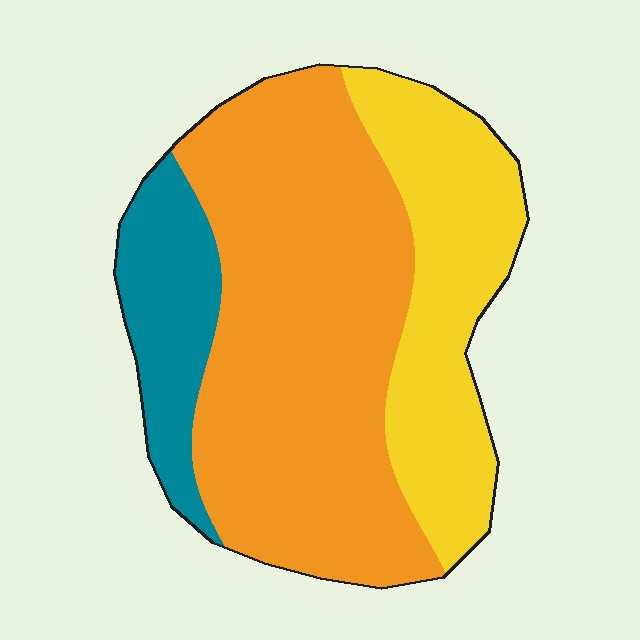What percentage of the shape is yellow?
Yellow takes up about one quarter (1/4) of the shape.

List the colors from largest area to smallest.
From largest to smallest: orange, yellow, teal.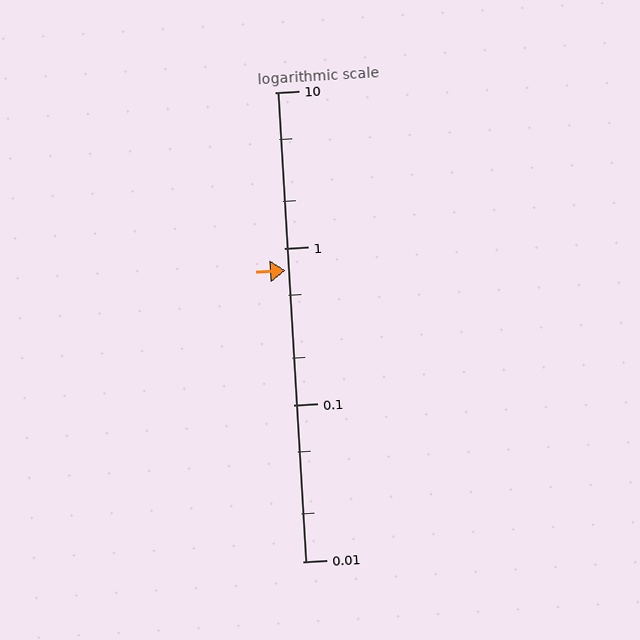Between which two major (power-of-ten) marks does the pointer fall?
The pointer is between 0.1 and 1.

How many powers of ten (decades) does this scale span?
The scale spans 3 decades, from 0.01 to 10.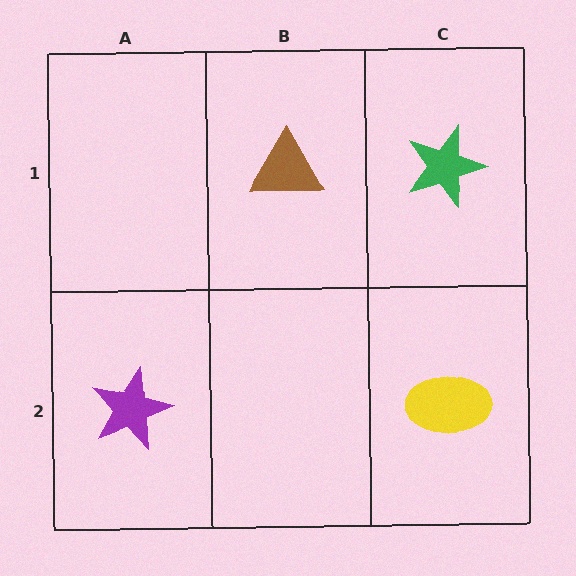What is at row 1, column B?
A brown triangle.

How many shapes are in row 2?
2 shapes.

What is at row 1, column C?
A green star.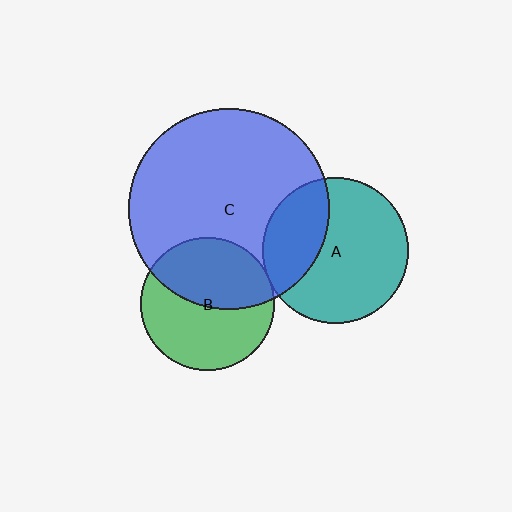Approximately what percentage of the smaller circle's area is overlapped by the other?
Approximately 45%.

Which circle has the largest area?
Circle C (blue).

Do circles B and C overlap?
Yes.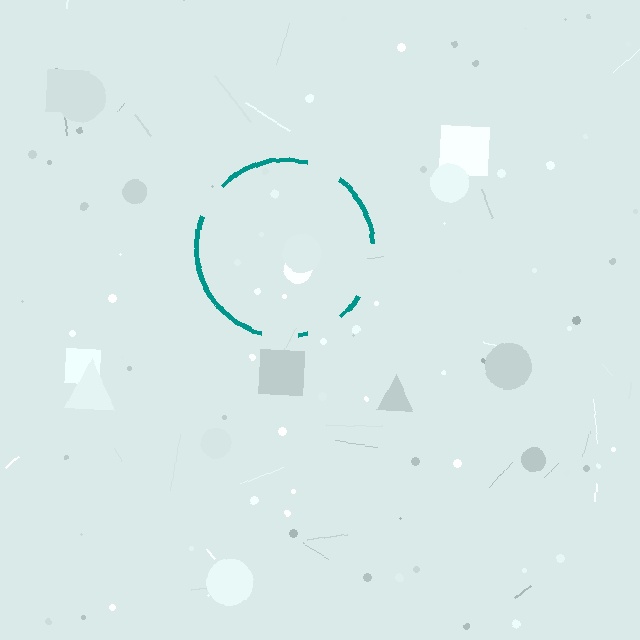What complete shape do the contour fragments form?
The contour fragments form a circle.